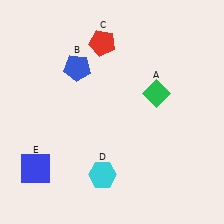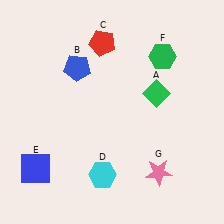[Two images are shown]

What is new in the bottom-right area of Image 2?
A pink star (G) was added in the bottom-right area of Image 2.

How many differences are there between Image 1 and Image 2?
There are 2 differences between the two images.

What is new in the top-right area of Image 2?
A green hexagon (F) was added in the top-right area of Image 2.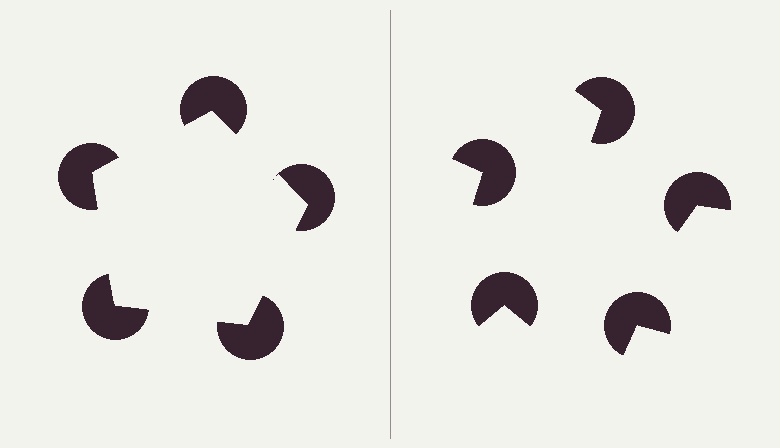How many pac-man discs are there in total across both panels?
10 — 5 on each side.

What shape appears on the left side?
An illusory pentagon.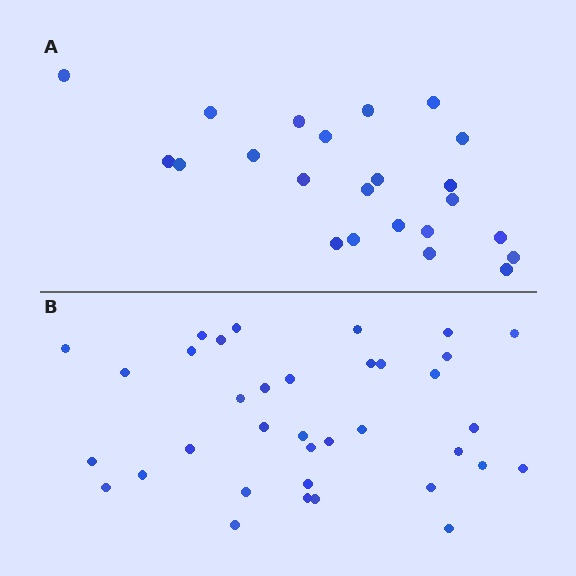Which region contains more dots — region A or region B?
Region B (the bottom region) has more dots.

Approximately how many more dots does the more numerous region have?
Region B has approximately 15 more dots than region A.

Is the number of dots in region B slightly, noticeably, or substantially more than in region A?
Region B has substantially more. The ratio is roughly 1.6 to 1.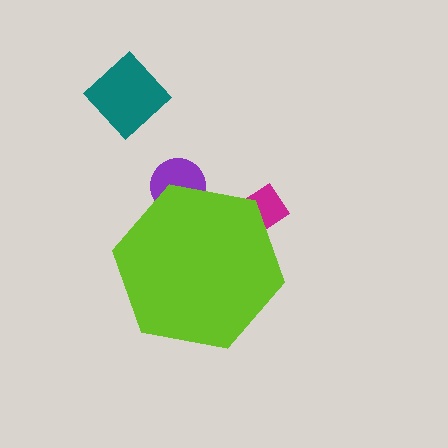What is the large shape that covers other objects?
A lime hexagon.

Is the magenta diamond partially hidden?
Yes, the magenta diamond is partially hidden behind the lime hexagon.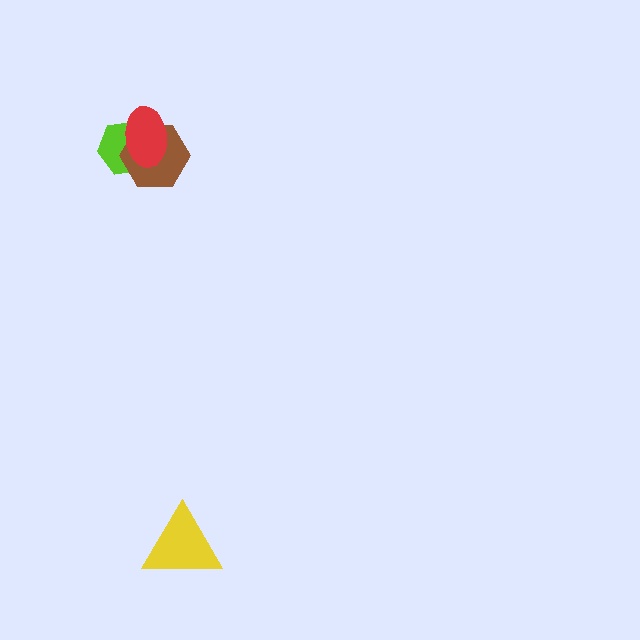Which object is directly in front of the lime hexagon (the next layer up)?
The brown hexagon is directly in front of the lime hexagon.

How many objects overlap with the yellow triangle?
0 objects overlap with the yellow triangle.